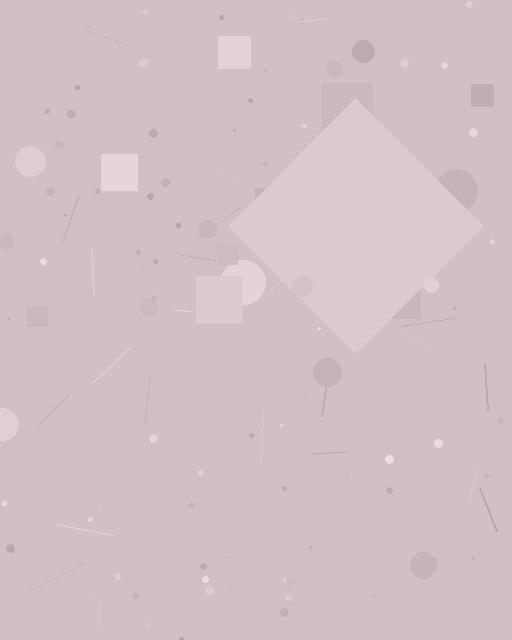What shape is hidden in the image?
A diamond is hidden in the image.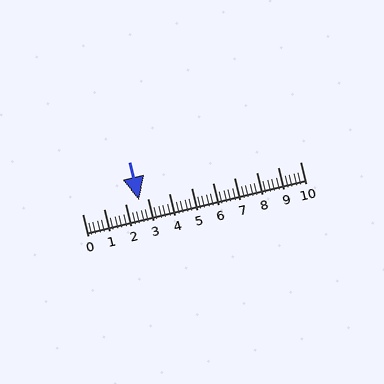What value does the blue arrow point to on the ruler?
The blue arrow points to approximately 2.6.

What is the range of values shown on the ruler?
The ruler shows values from 0 to 10.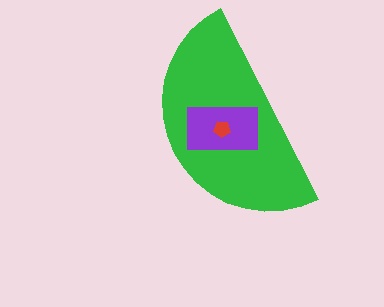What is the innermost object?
The red pentagon.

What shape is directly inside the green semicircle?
The purple rectangle.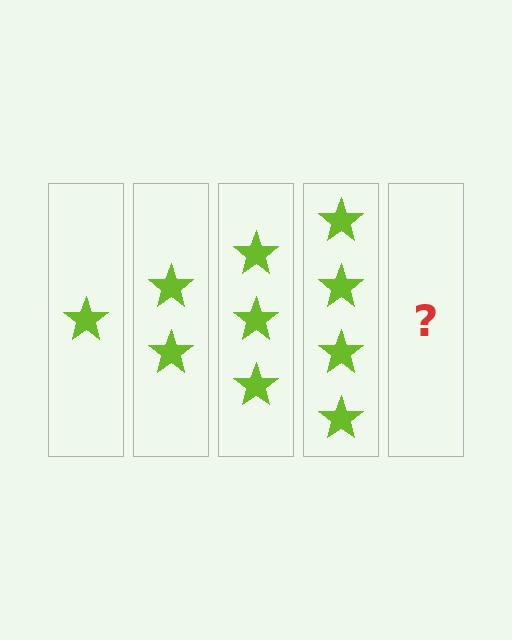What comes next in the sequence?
The next element should be 5 stars.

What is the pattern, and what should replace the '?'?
The pattern is that each step adds one more star. The '?' should be 5 stars.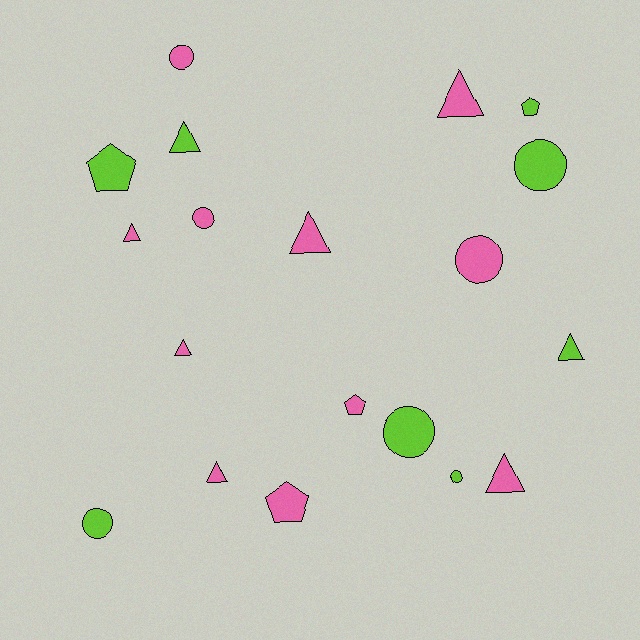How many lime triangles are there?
There are 2 lime triangles.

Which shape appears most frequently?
Triangle, with 8 objects.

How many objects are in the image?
There are 19 objects.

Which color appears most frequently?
Pink, with 11 objects.